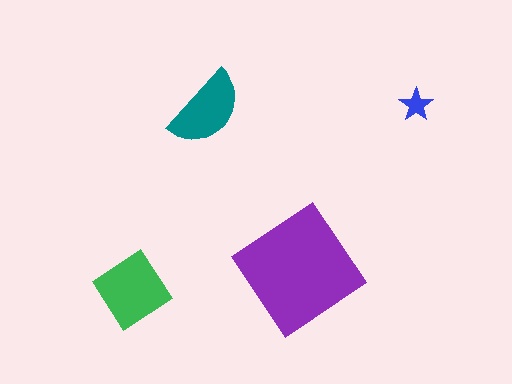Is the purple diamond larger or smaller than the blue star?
Larger.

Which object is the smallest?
The blue star.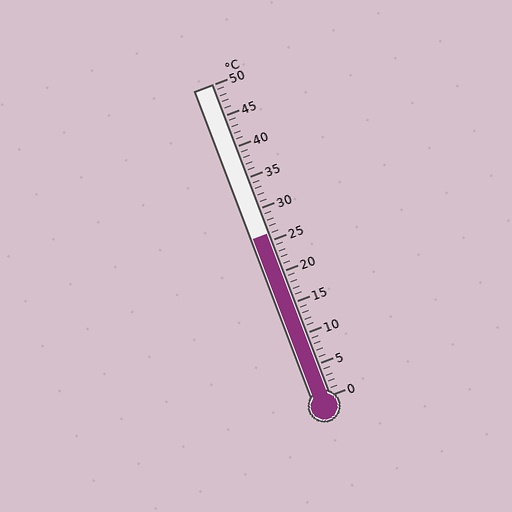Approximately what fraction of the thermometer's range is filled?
The thermometer is filled to approximately 50% of its range.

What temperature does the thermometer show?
The thermometer shows approximately 26°C.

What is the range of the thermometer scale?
The thermometer scale ranges from 0°C to 50°C.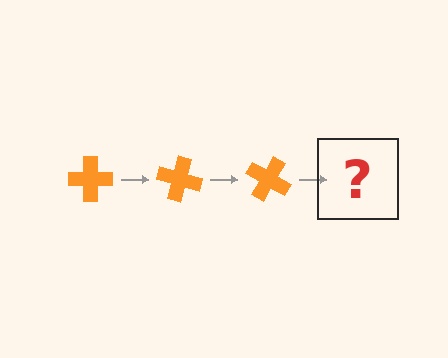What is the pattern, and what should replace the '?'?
The pattern is that the cross rotates 15 degrees each step. The '?' should be an orange cross rotated 45 degrees.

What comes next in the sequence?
The next element should be an orange cross rotated 45 degrees.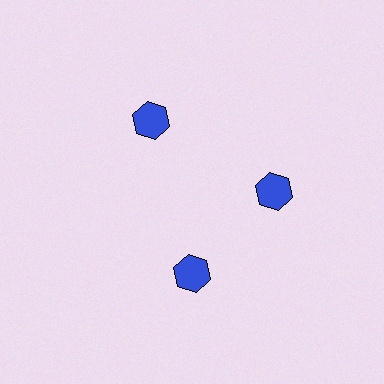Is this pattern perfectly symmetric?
No. The 3 blue hexagons are arranged in a ring, but one element near the 7 o'clock position is rotated out of alignment along the ring, breaking the 3-fold rotational symmetry.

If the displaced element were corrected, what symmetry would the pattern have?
It would have 3-fold rotational symmetry — the pattern would map onto itself every 120 degrees.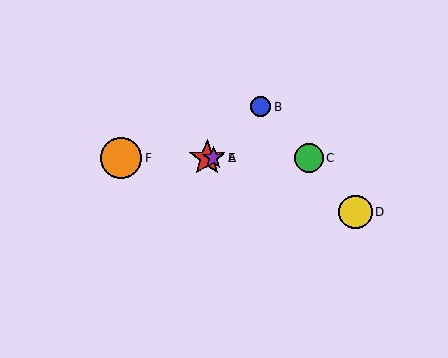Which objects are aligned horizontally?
Objects A, C, E, F are aligned horizontally.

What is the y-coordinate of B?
Object B is at y≈107.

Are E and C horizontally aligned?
Yes, both are at y≈158.